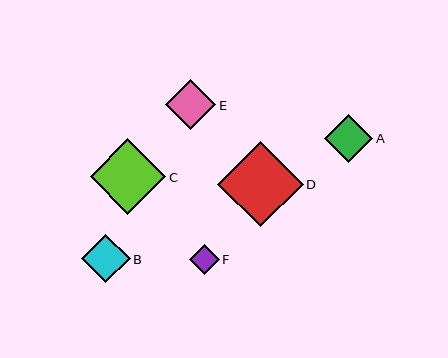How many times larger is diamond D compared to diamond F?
Diamond D is approximately 2.9 times the size of diamond F.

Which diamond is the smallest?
Diamond F is the smallest with a size of approximately 29 pixels.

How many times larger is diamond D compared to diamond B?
Diamond D is approximately 1.8 times the size of diamond B.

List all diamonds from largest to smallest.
From largest to smallest: D, C, E, A, B, F.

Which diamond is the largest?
Diamond D is the largest with a size of approximately 85 pixels.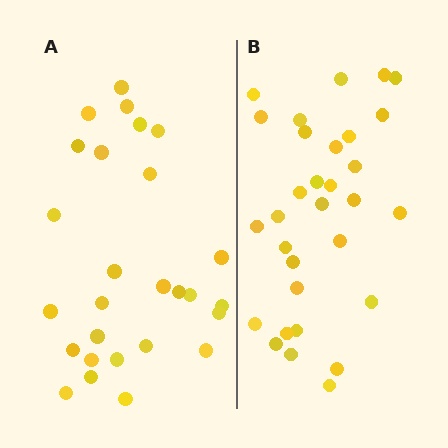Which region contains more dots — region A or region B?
Region B (the right region) has more dots.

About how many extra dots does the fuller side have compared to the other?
Region B has about 4 more dots than region A.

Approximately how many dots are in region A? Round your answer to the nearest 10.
About 30 dots. (The exact count is 27, which rounds to 30.)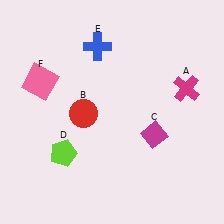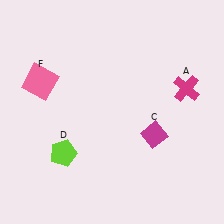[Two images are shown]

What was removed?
The red circle (B), the blue cross (E) were removed in Image 2.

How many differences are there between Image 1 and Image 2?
There are 2 differences between the two images.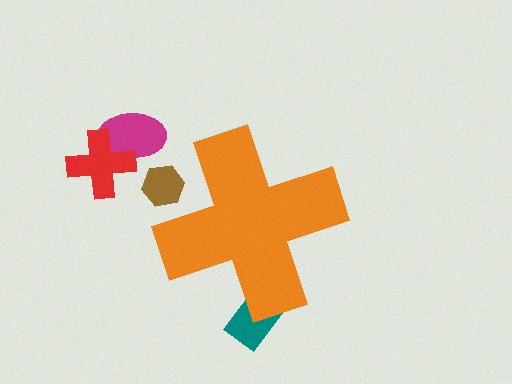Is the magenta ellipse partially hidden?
No, the magenta ellipse is fully visible.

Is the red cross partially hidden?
No, the red cross is fully visible.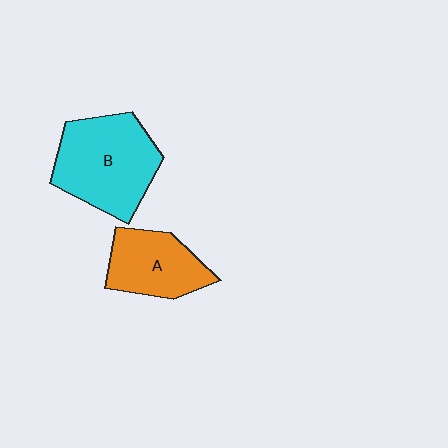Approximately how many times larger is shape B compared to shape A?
Approximately 1.5 times.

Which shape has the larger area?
Shape B (cyan).